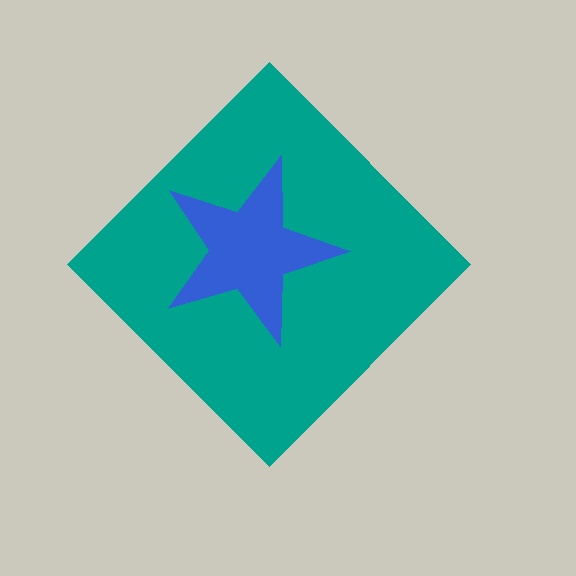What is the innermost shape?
The blue star.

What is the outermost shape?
The teal diamond.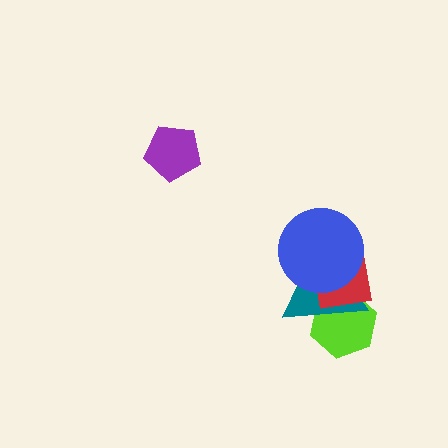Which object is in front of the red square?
The blue circle is in front of the red square.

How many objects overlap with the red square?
3 objects overlap with the red square.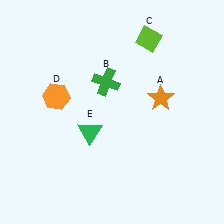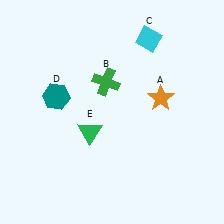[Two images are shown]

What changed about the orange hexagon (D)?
In Image 1, D is orange. In Image 2, it changed to teal.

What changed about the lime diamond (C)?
In Image 1, C is lime. In Image 2, it changed to cyan.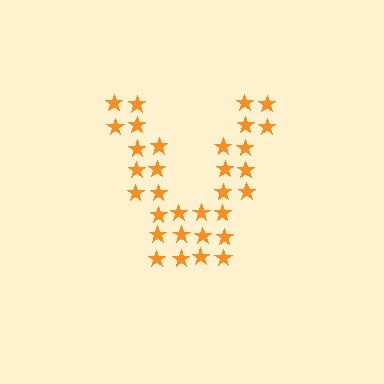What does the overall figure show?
The overall figure shows the letter V.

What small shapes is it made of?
It is made of small stars.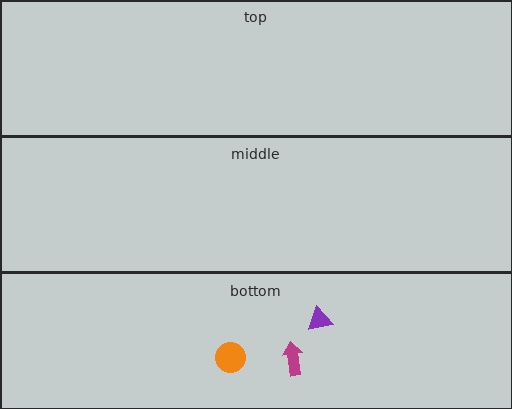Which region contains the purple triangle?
The bottom region.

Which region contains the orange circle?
The bottom region.